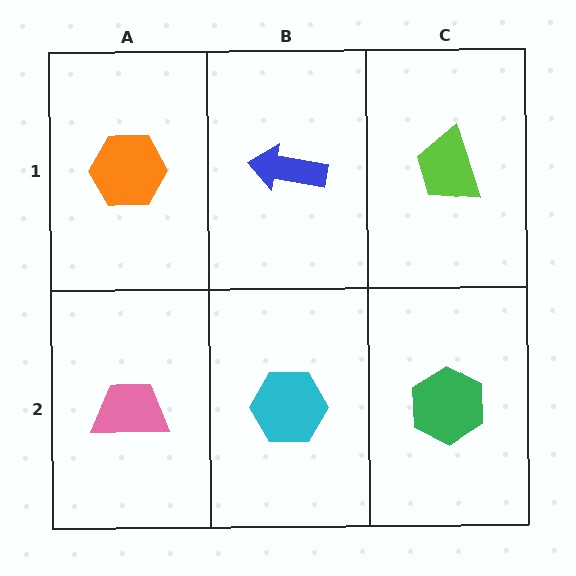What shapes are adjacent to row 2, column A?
An orange hexagon (row 1, column A), a cyan hexagon (row 2, column B).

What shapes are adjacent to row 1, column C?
A green hexagon (row 2, column C), a blue arrow (row 1, column B).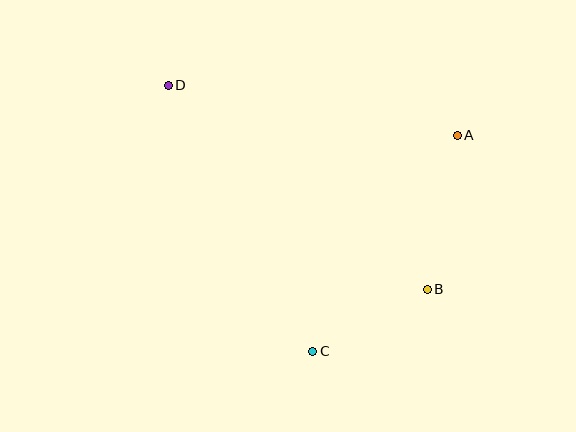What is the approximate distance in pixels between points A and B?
The distance between A and B is approximately 157 pixels.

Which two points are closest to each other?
Points B and C are closest to each other.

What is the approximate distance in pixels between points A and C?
The distance between A and C is approximately 260 pixels.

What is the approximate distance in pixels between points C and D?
The distance between C and D is approximately 303 pixels.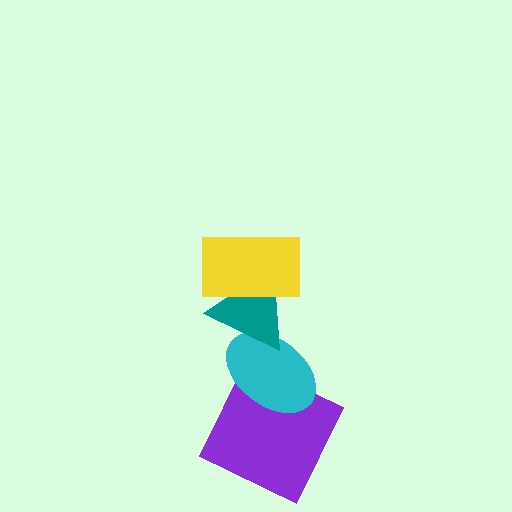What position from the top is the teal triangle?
The teal triangle is 2nd from the top.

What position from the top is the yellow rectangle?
The yellow rectangle is 1st from the top.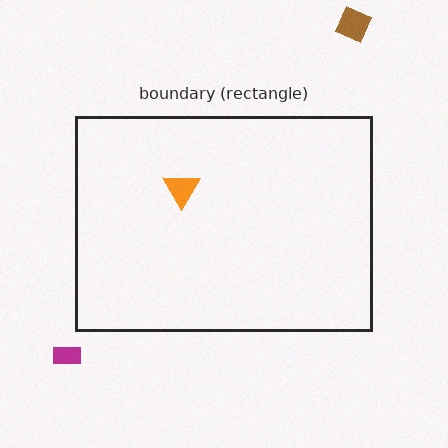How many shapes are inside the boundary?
1 inside, 2 outside.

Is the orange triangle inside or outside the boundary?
Inside.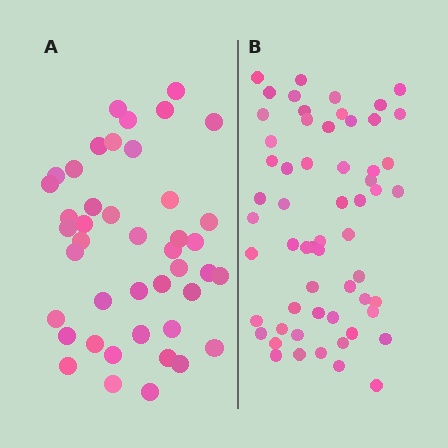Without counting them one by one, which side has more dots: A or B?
Region B (the right region) has more dots.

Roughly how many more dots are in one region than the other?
Region B has approximately 15 more dots than region A.